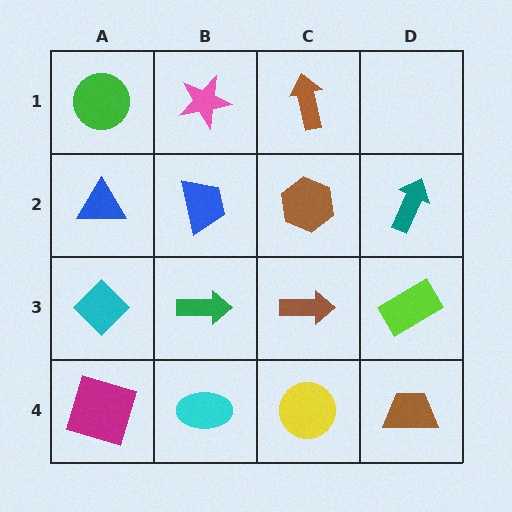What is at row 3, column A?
A cyan diamond.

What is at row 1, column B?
A pink star.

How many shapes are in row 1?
3 shapes.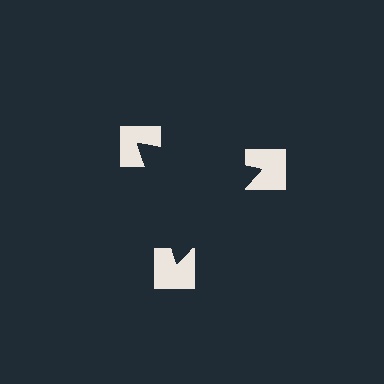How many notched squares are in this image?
There are 3 — one at each vertex of the illusory triangle.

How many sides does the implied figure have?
3 sides.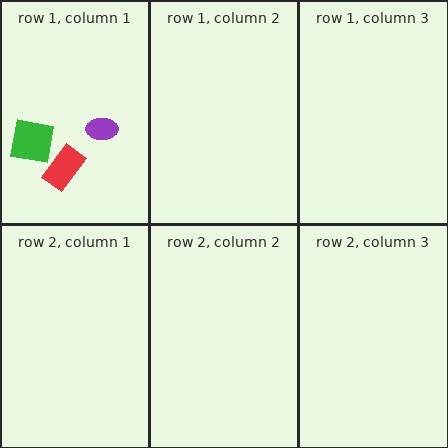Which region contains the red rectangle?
The row 1, column 1 region.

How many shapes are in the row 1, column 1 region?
3.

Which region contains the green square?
The row 1, column 1 region.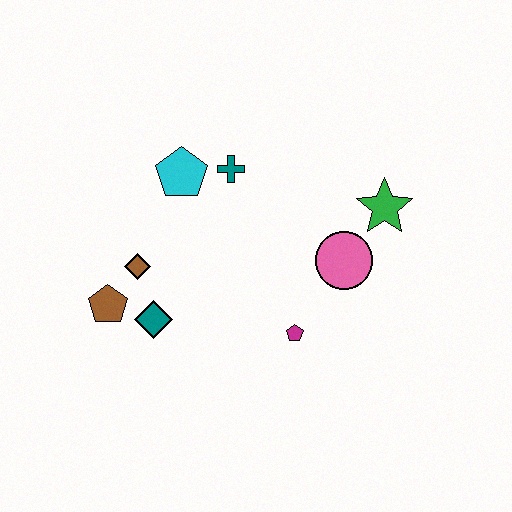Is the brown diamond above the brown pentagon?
Yes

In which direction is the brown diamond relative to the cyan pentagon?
The brown diamond is below the cyan pentagon.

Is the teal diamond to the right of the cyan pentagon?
No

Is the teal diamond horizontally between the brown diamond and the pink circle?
Yes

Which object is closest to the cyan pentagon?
The teal cross is closest to the cyan pentagon.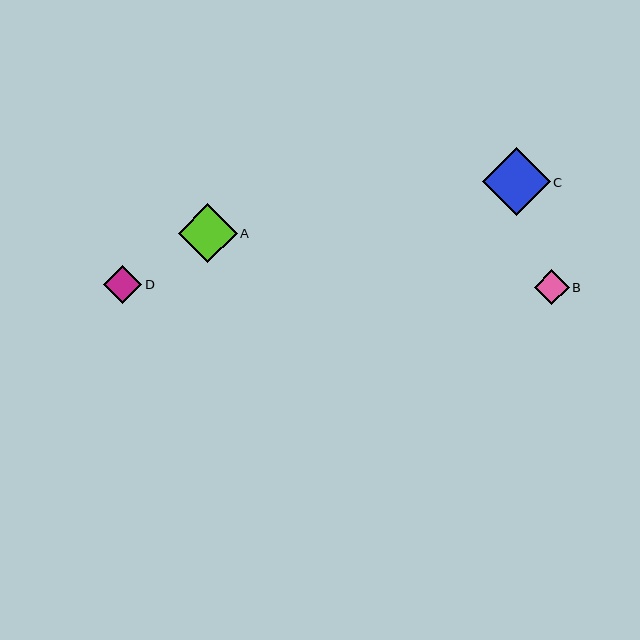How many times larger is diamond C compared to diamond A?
Diamond C is approximately 1.1 times the size of diamond A.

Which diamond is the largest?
Diamond C is the largest with a size of approximately 67 pixels.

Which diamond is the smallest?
Diamond B is the smallest with a size of approximately 35 pixels.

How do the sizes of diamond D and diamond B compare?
Diamond D and diamond B are approximately the same size.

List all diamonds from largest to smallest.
From largest to smallest: C, A, D, B.